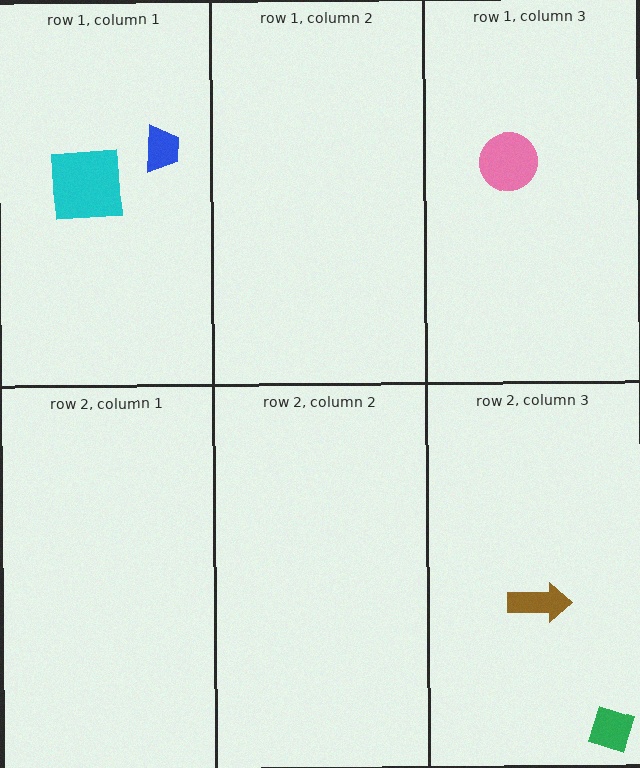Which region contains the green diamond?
The row 2, column 3 region.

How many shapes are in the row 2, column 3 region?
2.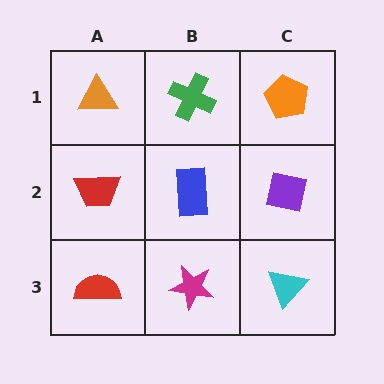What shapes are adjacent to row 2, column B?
A green cross (row 1, column B), a magenta star (row 3, column B), a red trapezoid (row 2, column A), a purple square (row 2, column C).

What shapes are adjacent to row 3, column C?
A purple square (row 2, column C), a magenta star (row 3, column B).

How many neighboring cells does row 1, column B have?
3.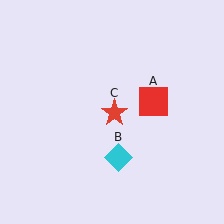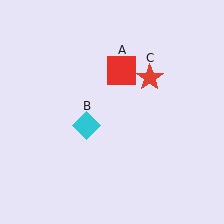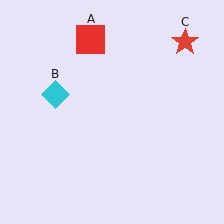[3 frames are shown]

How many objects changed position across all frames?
3 objects changed position: red square (object A), cyan diamond (object B), red star (object C).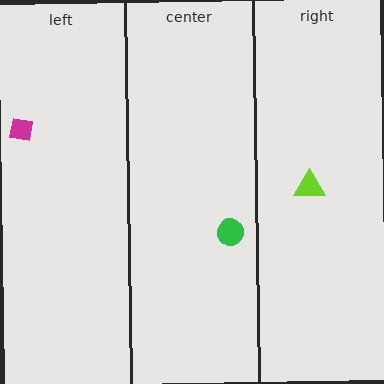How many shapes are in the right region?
1.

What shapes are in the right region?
The lime triangle.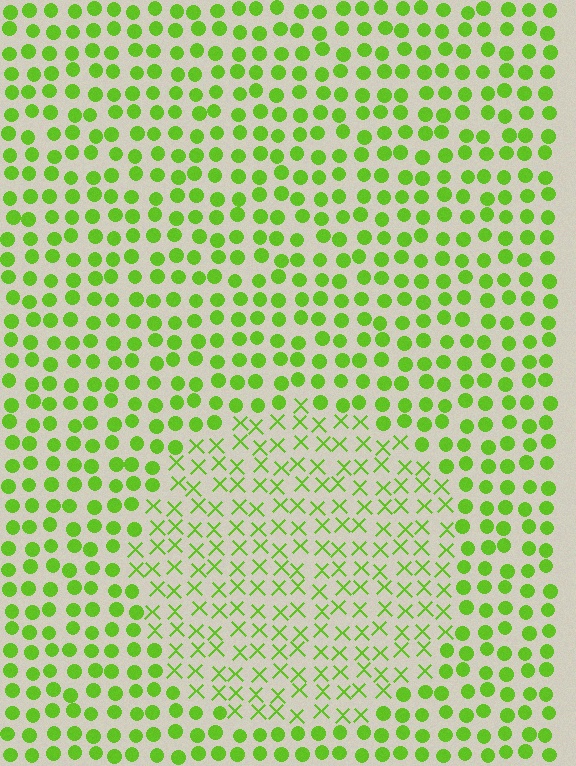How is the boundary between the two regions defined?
The boundary is defined by a change in element shape: X marks inside vs. circles outside. All elements share the same color and spacing.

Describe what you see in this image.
The image is filled with small lime elements arranged in a uniform grid. A circle-shaped region contains X marks, while the surrounding area contains circles. The boundary is defined purely by the change in element shape.